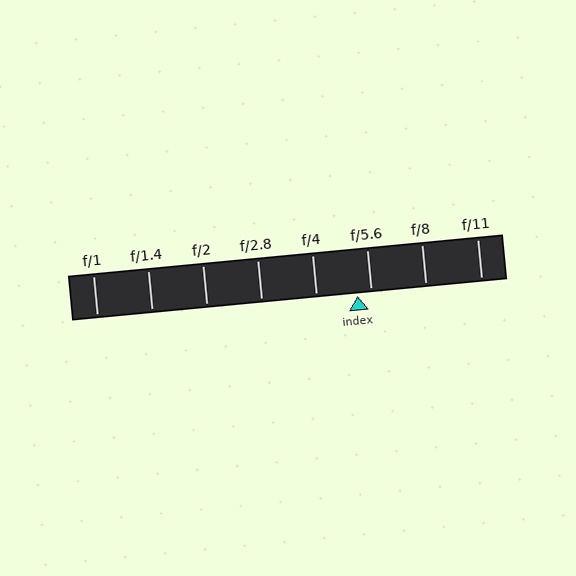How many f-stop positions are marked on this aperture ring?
There are 8 f-stop positions marked.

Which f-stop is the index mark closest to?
The index mark is closest to f/5.6.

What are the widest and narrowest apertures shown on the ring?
The widest aperture shown is f/1 and the narrowest is f/11.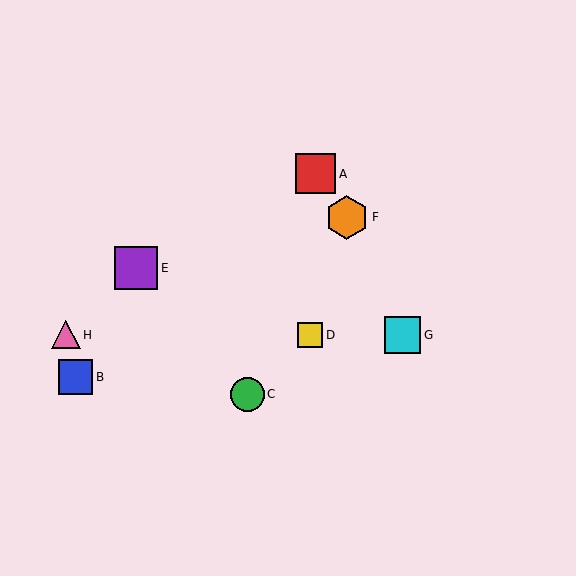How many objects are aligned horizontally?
3 objects (D, G, H) are aligned horizontally.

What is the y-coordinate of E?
Object E is at y≈268.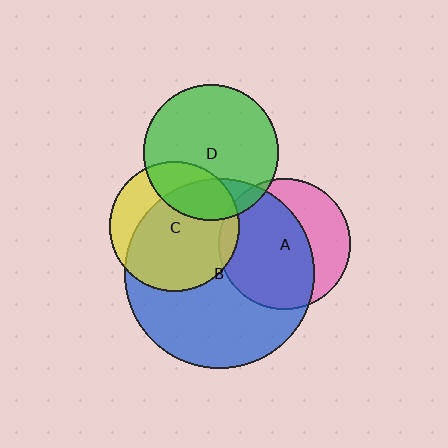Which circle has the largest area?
Circle B (blue).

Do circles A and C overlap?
Yes.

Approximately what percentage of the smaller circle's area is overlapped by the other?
Approximately 5%.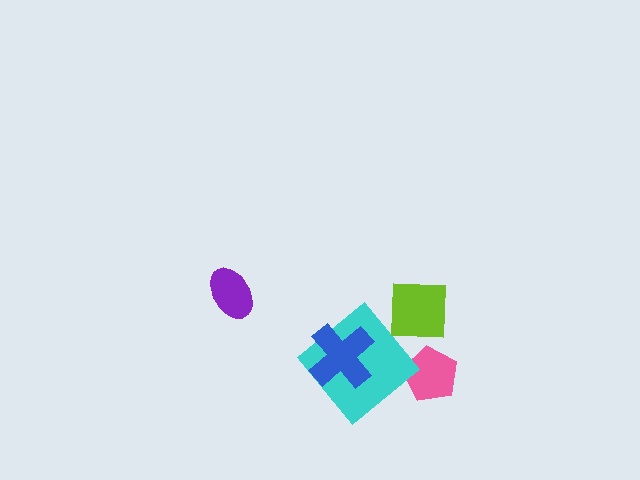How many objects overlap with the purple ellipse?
0 objects overlap with the purple ellipse.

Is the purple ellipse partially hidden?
No, no other shape covers it.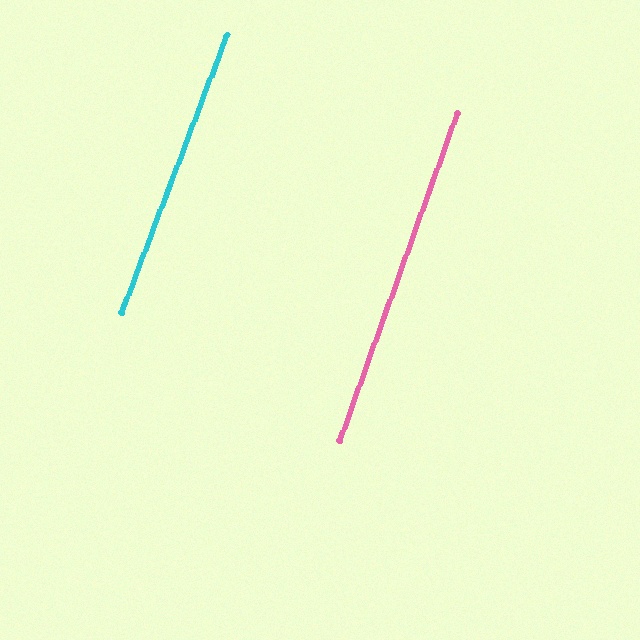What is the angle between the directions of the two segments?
Approximately 1 degree.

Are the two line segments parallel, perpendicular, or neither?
Parallel — their directions differ by only 1.1°.